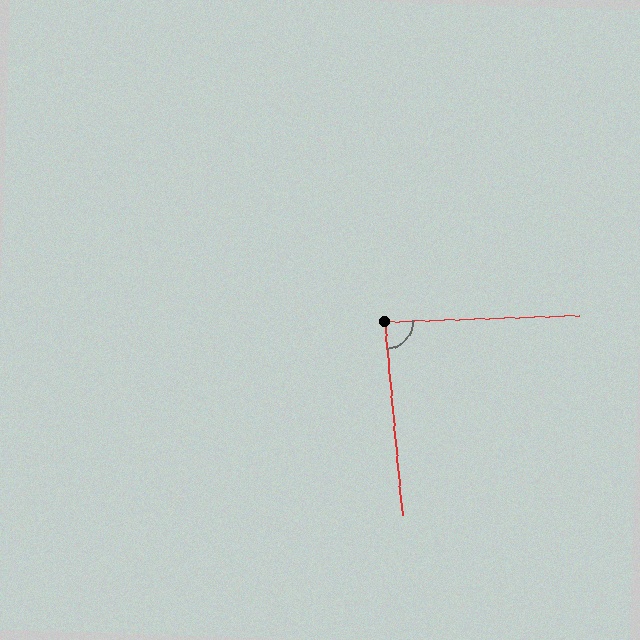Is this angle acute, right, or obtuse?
It is approximately a right angle.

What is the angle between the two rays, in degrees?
Approximately 87 degrees.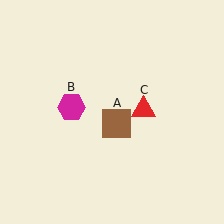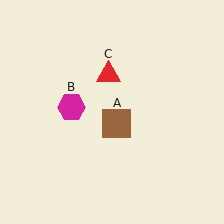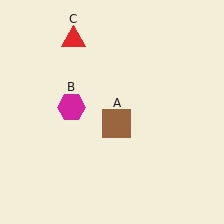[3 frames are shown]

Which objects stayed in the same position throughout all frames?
Brown square (object A) and magenta hexagon (object B) remained stationary.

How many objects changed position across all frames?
1 object changed position: red triangle (object C).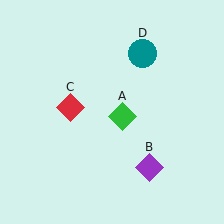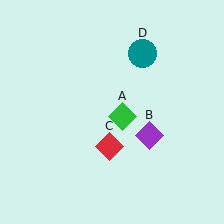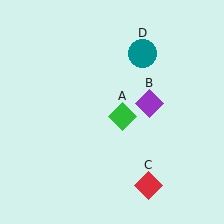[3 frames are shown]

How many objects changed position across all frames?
2 objects changed position: purple diamond (object B), red diamond (object C).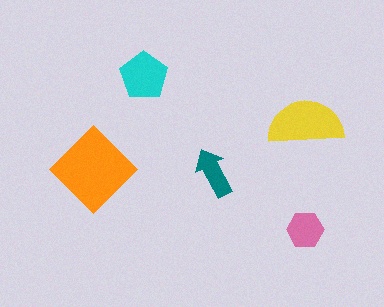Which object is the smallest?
The teal arrow.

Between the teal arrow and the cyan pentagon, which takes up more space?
The cyan pentagon.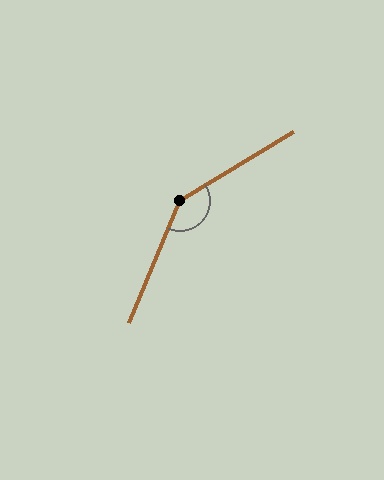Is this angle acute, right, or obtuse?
It is obtuse.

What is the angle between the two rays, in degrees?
Approximately 144 degrees.